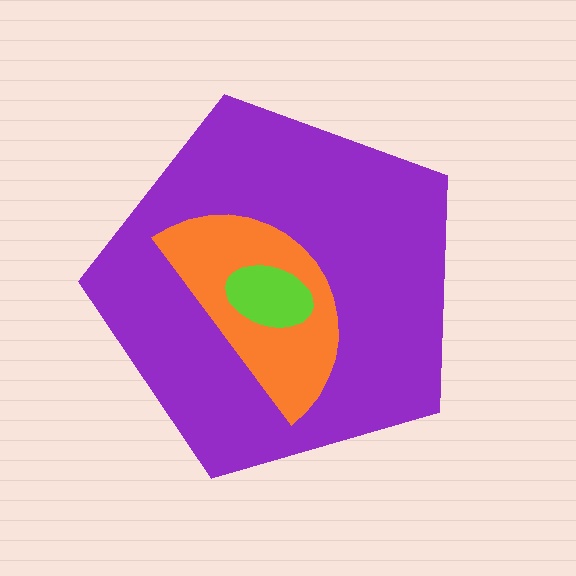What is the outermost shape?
The purple pentagon.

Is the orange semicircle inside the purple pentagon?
Yes.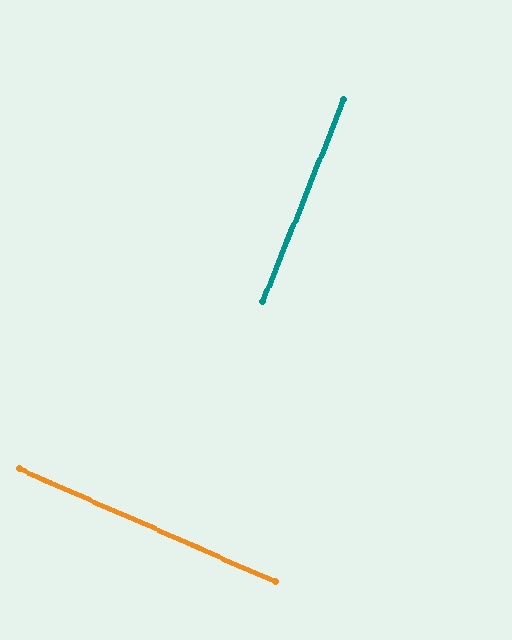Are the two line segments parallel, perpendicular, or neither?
Perpendicular — they meet at approximately 88°.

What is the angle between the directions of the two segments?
Approximately 88 degrees.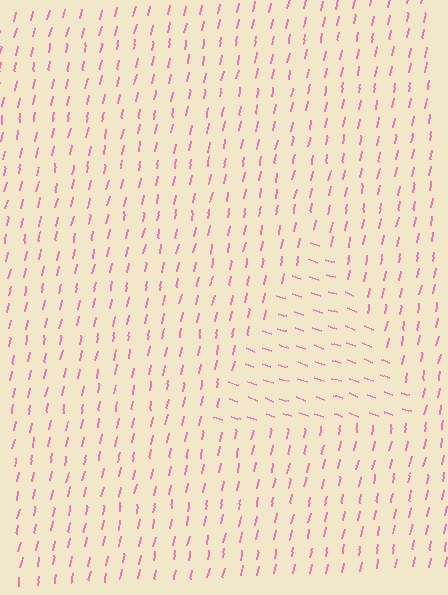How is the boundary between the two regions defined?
The boundary is defined purely by a change in line orientation (approximately 82 degrees difference). All lines are the same color and thickness.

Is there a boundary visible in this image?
Yes, there is a texture boundary formed by a change in line orientation.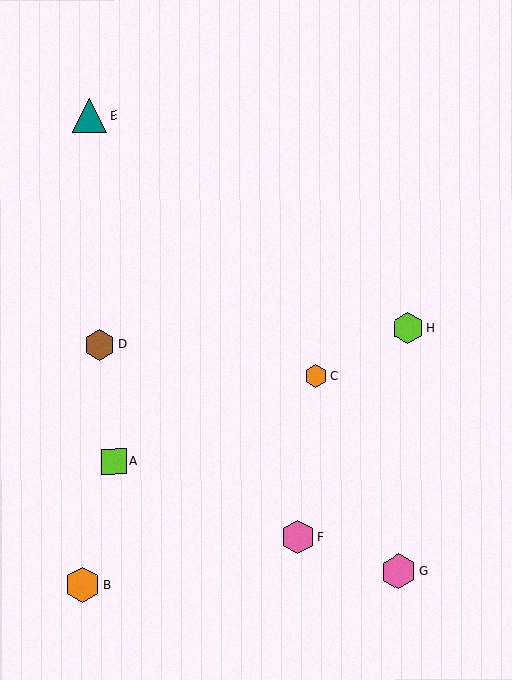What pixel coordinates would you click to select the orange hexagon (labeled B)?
Click at (82, 584) to select the orange hexagon B.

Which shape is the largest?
The orange hexagon (labeled B) is the largest.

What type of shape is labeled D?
Shape D is a brown hexagon.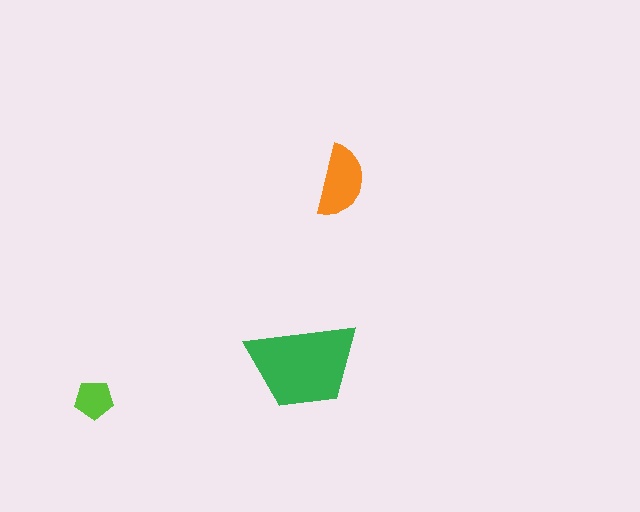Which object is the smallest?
The lime pentagon.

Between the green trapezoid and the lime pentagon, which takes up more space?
The green trapezoid.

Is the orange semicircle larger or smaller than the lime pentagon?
Larger.